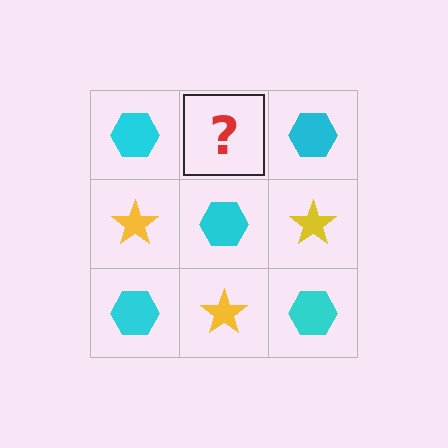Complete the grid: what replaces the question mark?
The question mark should be replaced with a yellow star.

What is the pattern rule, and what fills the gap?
The rule is that it alternates cyan hexagon and yellow star in a checkerboard pattern. The gap should be filled with a yellow star.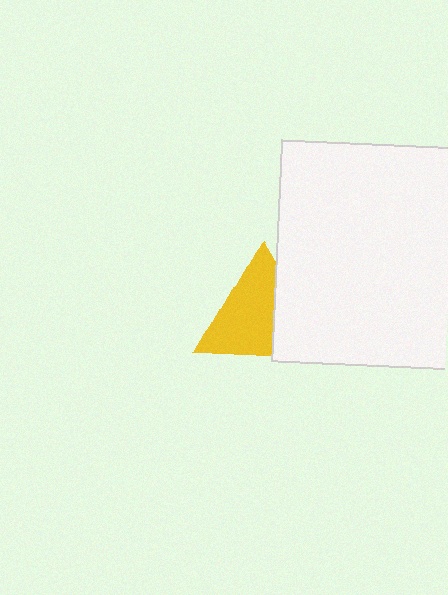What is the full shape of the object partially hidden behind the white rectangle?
The partially hidden object is a yellow triangle.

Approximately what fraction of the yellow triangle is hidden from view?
Roughly 34% of the yellow triangle is hidden behind the white rectangle.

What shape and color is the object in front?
The object in front is a white rectangle.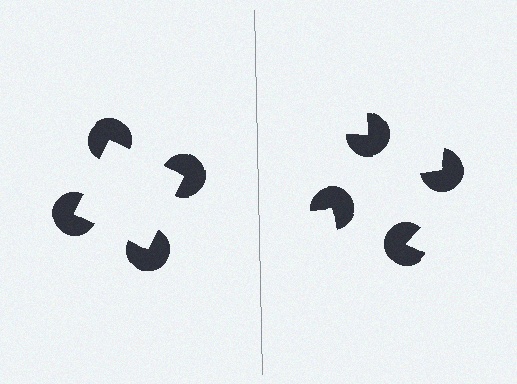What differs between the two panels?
The pac-man discs are positioned identically on both sides; only the wedge orientations differ. On the left they align to a square; on the right they are misaligned.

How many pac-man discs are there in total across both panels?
8 — 4 on each side.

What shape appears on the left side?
An illusory square.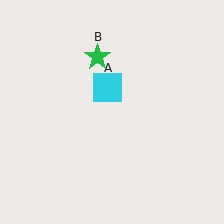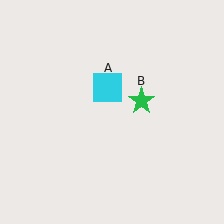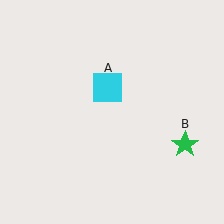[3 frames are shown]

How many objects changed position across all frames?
1 object changed position: green star (object B).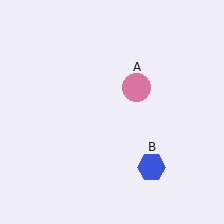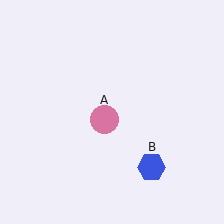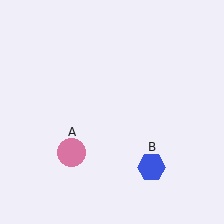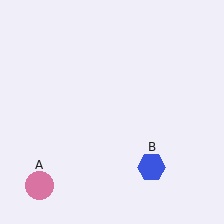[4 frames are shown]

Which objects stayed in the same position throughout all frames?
Blue hexagon (object B) remained stationary.